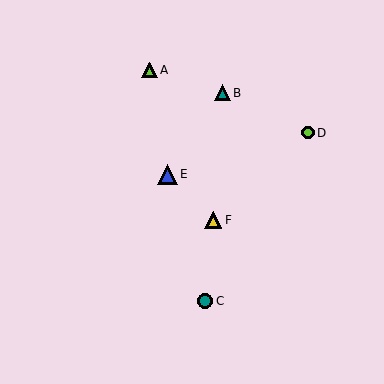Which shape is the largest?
The blue triangle (labeled E) is the largest.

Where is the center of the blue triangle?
The center of the blue triangle is at (167, 174).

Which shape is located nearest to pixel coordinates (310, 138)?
The lime circle (labeled D) at (308, 133) is nearest to that location.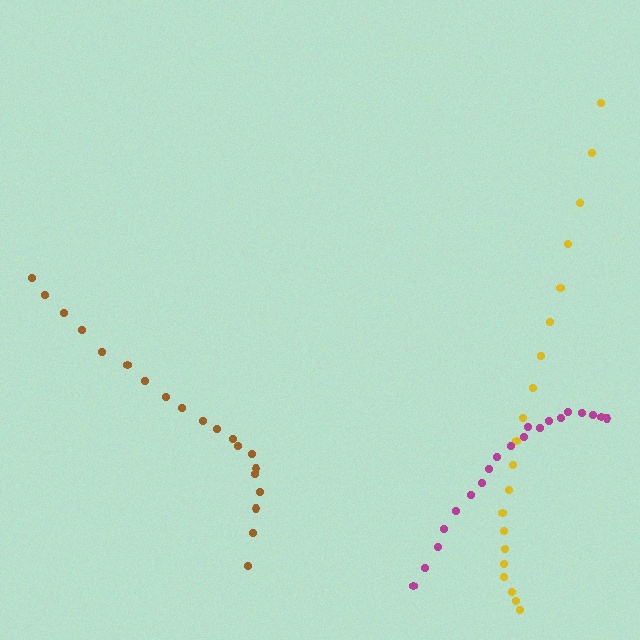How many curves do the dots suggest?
There are 3 distinct paths.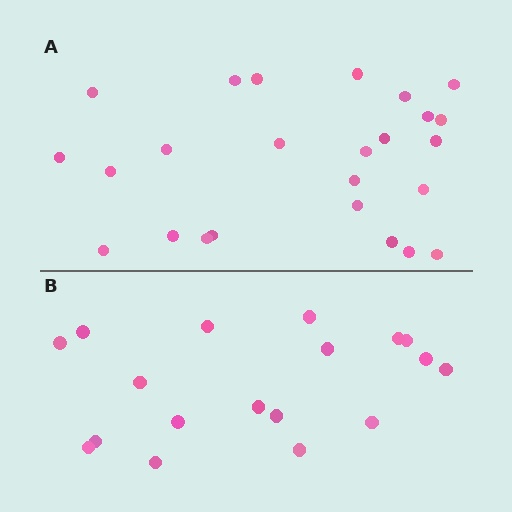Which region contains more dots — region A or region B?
Region A (the top region) has more dots.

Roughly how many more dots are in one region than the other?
Region A has roughly 8 or so more dots than region B.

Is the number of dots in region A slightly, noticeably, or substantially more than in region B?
Region A has noticeably more, but not dramatically so. The ratio is roughly 1.4 to 1.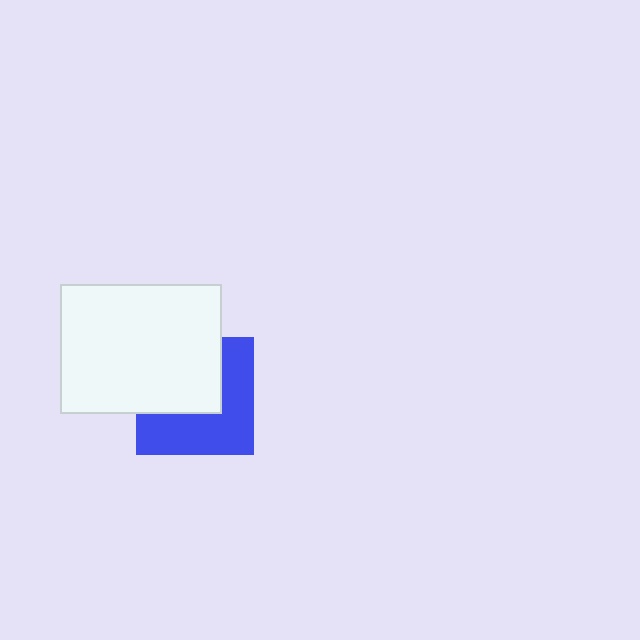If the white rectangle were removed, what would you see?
You would see the complete blue square.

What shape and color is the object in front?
The object in front is a white rectangle.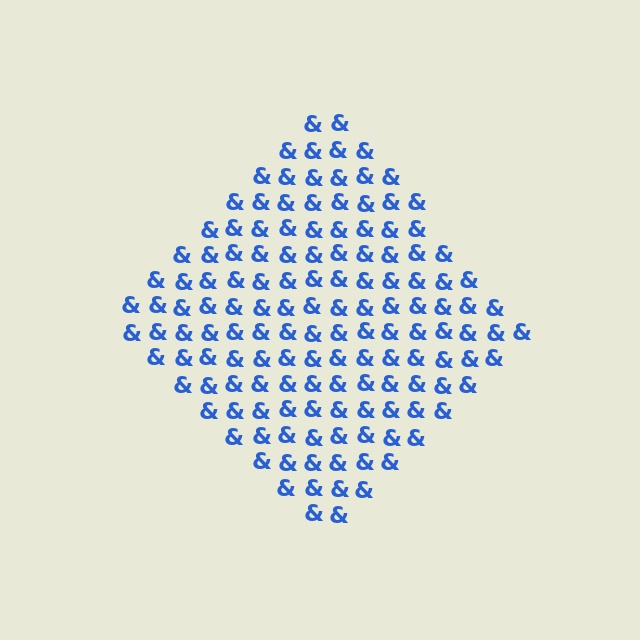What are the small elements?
The small elements are ampersands.